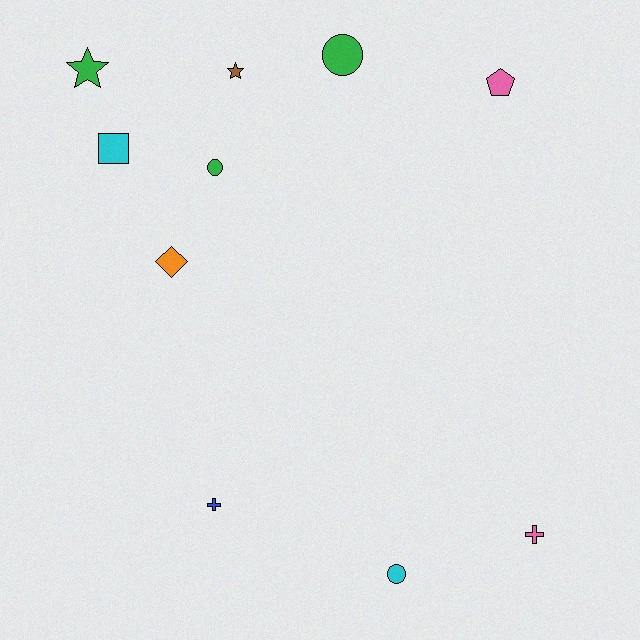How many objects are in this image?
There are 10 objects.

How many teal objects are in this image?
There are no teal objects.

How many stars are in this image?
There are 2 stars.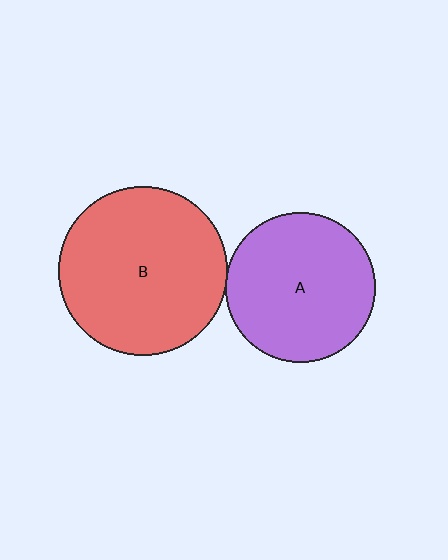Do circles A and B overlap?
Yes.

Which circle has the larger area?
Circle B (red).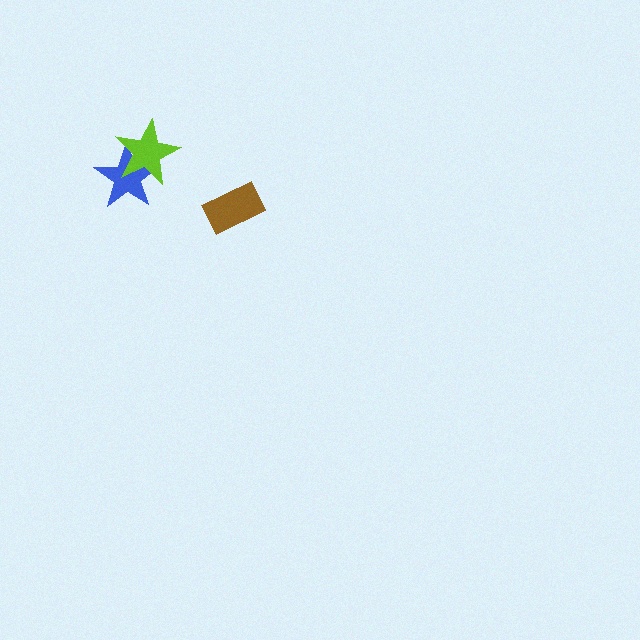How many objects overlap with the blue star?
1 object overlaps with the blue star.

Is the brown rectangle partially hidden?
No, no other shape covers it.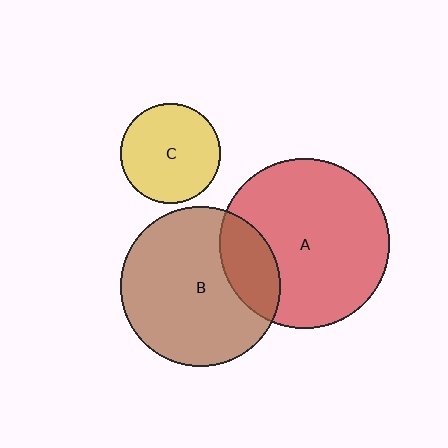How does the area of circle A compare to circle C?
Approximately 2.9 times.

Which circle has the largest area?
Circle A (red).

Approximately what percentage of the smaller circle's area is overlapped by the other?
Approximately 20%.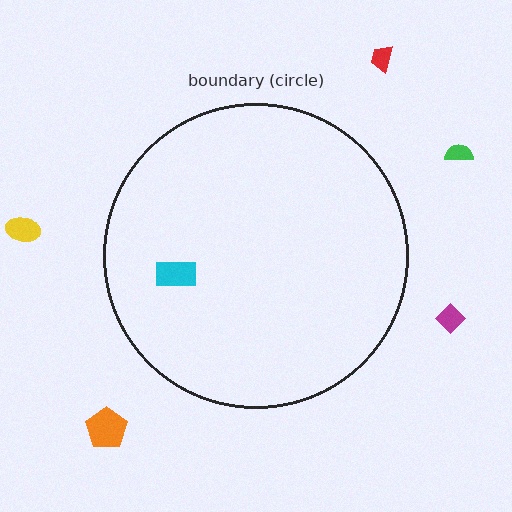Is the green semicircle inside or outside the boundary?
Outside.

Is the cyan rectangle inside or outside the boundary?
Inside.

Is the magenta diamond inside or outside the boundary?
Outside.